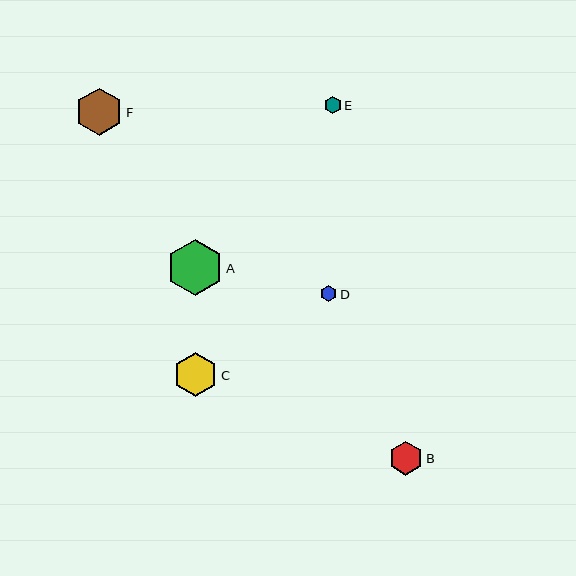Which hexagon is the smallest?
Hexagon D is the smallest with a size of approximately 16 pixels.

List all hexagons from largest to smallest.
From largest to smallest: A, F, C, B, E, D.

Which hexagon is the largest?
Hexagon A is the largest with a size of approximately 56 pixels.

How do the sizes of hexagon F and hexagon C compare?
Hexagon F and hexagon C are approximately the same size.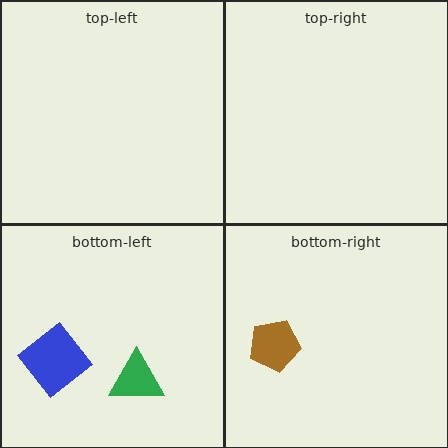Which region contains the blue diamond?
The bottom-left region.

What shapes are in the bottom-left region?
The green triangle, the blue diamond.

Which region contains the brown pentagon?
The bottom-right region.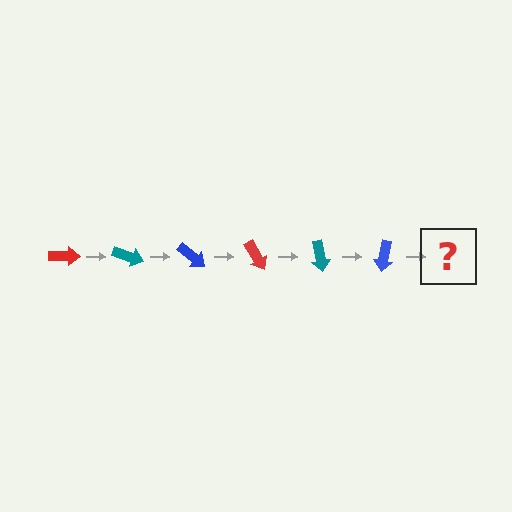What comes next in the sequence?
The next element should be a red arrow, rotated 120 degrees from the start.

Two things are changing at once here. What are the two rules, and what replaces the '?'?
The two rules are that it rotates 20 degrees each step and the color cycles through red, teal, and blue. The '?' should be a red arrow, rotated 120 degrees from the start.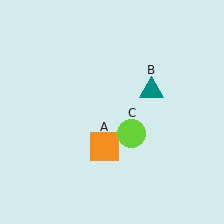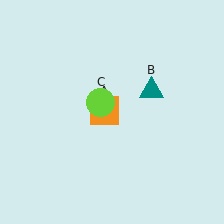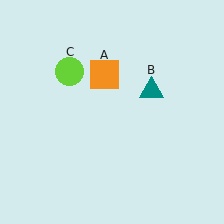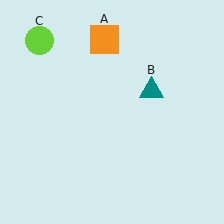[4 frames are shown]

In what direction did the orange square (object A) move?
The orange square (object A) moved up.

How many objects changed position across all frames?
2 objects changed position: orange square (object A), lime circle (object C).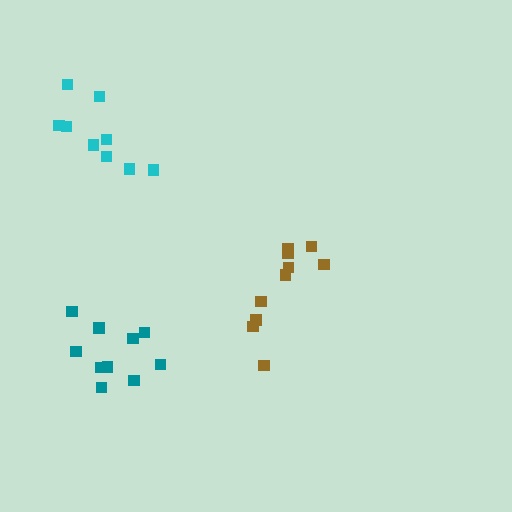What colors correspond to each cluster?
The clusters are colored: brown, cyan, teal.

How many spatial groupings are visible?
There are 3 spatial groupings.